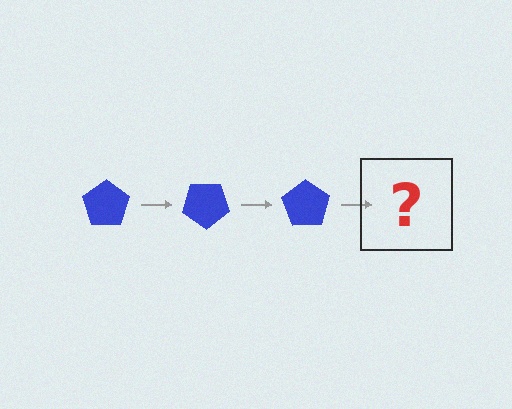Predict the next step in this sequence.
The next step is a blue pentagon rotated 105 degrees.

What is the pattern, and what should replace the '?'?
The pattern is that the pentagon rotates 35 degrees each step. The '?' should be a blue pentagon rotated 105 degrees.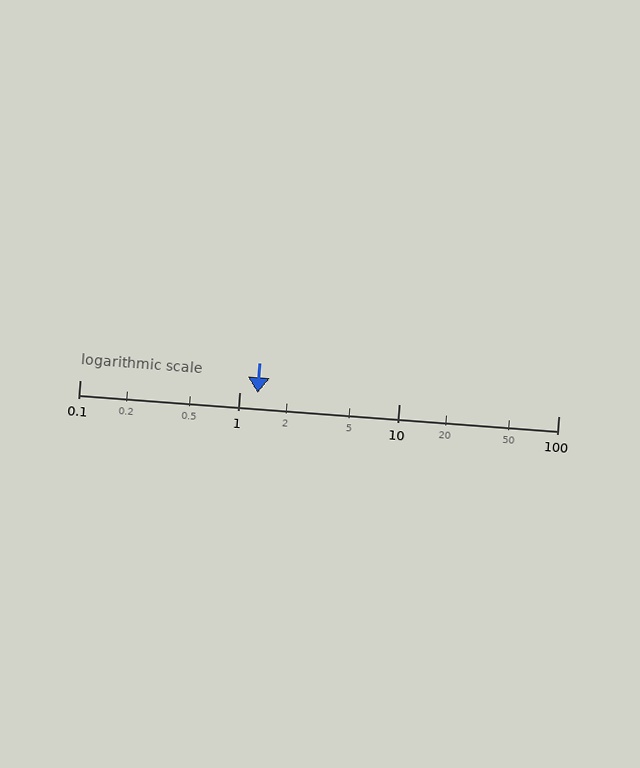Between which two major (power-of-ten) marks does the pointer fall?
The pointer is between 1 and 10.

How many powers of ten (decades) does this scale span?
The scale spans 3 decades, from 0.1 to 100.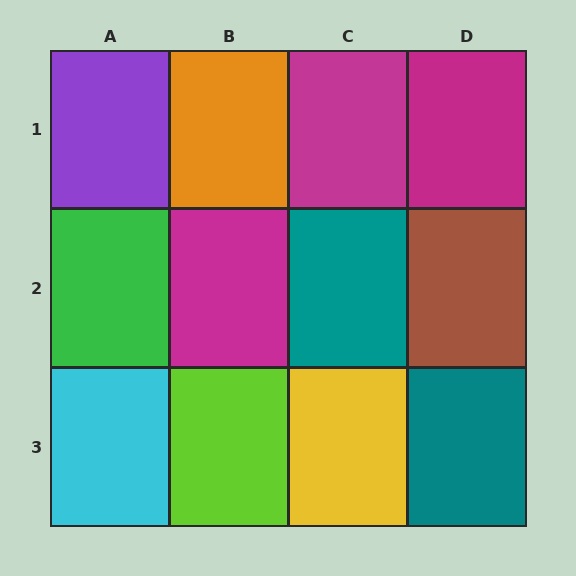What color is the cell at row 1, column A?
Purple.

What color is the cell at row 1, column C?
Magenta.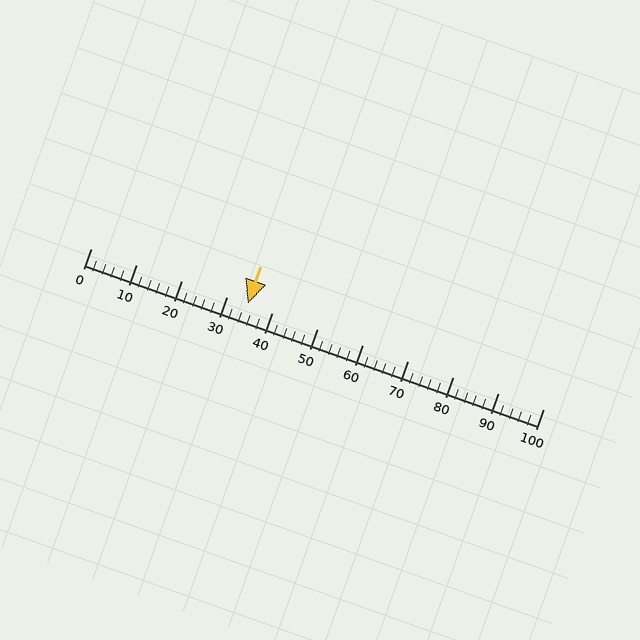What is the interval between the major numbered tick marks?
The major tick marks are spaced 10 units apart.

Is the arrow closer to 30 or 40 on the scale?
The arrow is closer to 30.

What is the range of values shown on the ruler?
The ruler shows values from 0 to 100.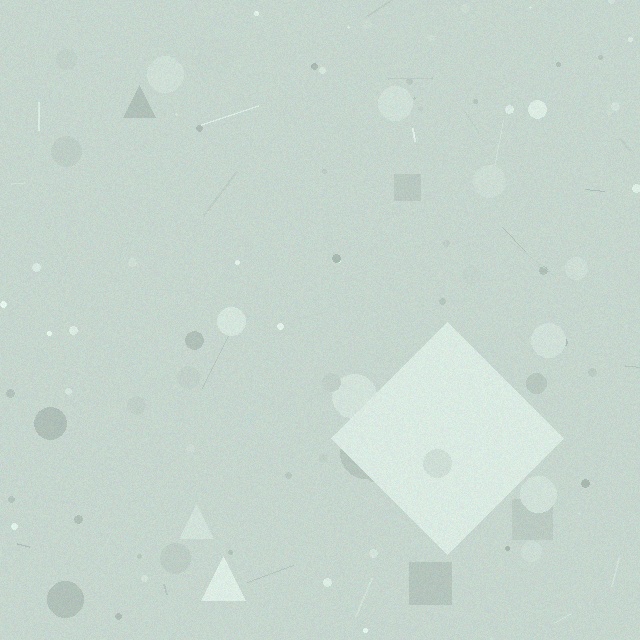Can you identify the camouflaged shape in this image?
The camouflaged shape is a diamond.